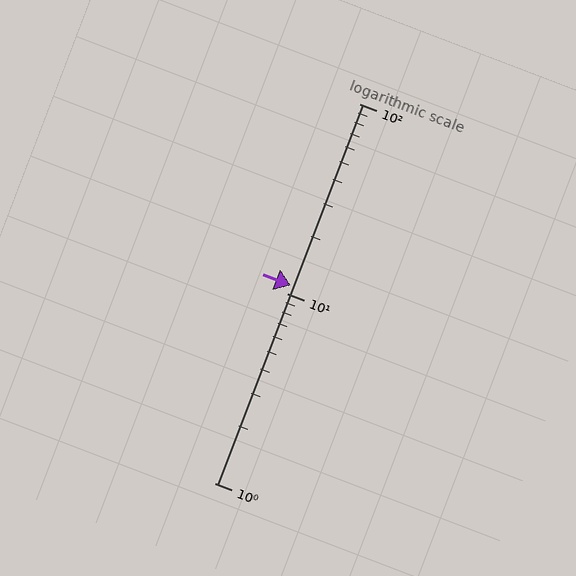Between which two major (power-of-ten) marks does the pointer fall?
The pointer is between 10 and 100.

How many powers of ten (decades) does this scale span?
The scale spans 2 decades, from 1 to 100.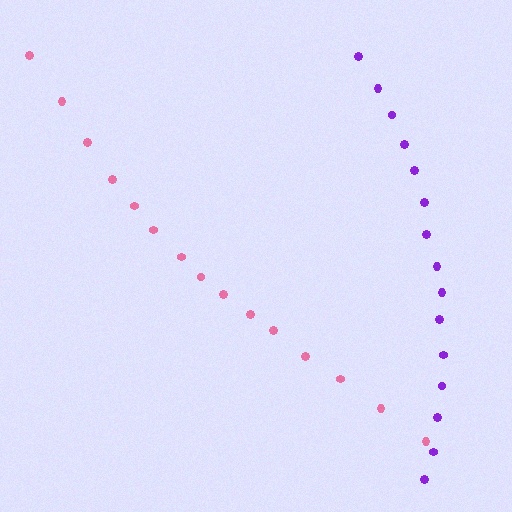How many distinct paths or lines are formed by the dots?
There are 2 distinct paths.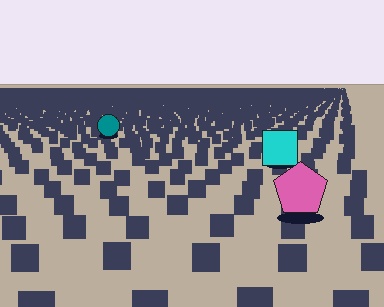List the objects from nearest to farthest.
From nearest to farthest: the pink pentagon, the cyan square, the teal circle.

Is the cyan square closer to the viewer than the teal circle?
Yes. The cyan square is closer — you can tell from the texture gradient: the ground texture is coarser near it.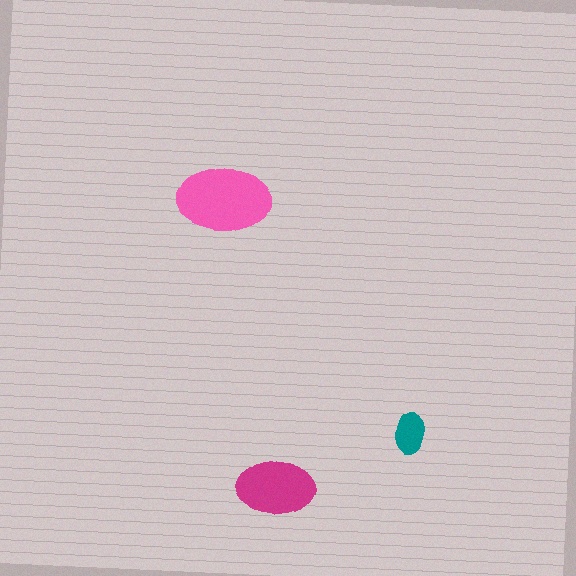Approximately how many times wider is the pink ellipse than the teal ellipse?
About 2 times wider.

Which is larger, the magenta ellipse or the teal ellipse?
The magenta one.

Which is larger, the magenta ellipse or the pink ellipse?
The pink one.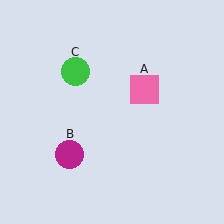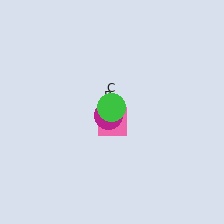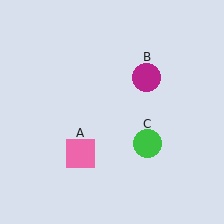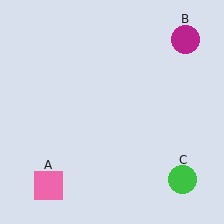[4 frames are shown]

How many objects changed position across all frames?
3 objects changed position: pink square (object A), magenta circle (object B), green circle (object C).